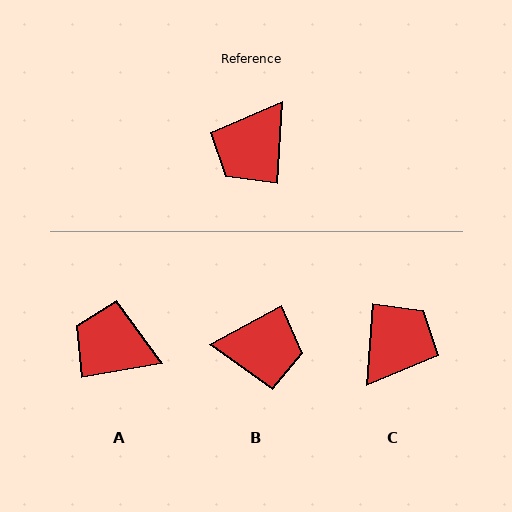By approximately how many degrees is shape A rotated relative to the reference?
Approximately 77 degrees clockwise.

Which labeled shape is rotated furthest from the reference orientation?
C, about 179 degrees away.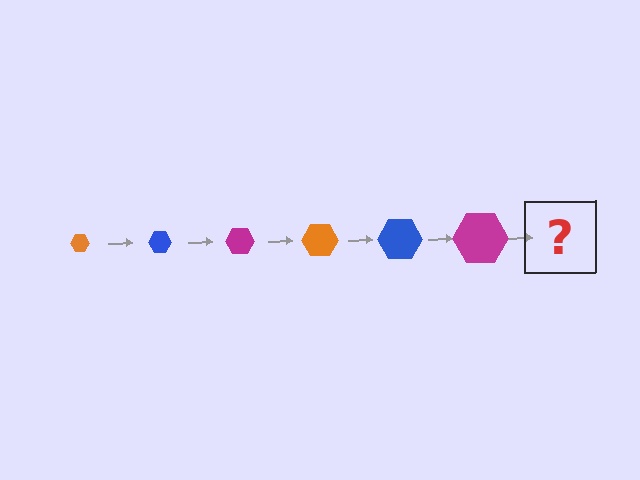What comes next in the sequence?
The next element should be an orange hexagon, larger than the previous one.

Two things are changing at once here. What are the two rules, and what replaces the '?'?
The two rules are that the hexagon grows larger each step and the color cycles through orange, blue, and magenta. The '?' should be an orange hexagon, larger than the previous one.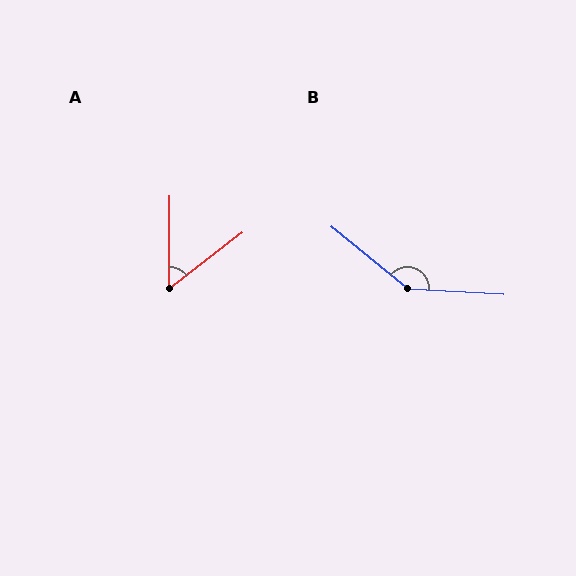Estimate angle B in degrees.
Approximately 144 degrees.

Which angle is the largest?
B, at approximately 144 degrees.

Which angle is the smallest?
A, at approximately 52 degrees.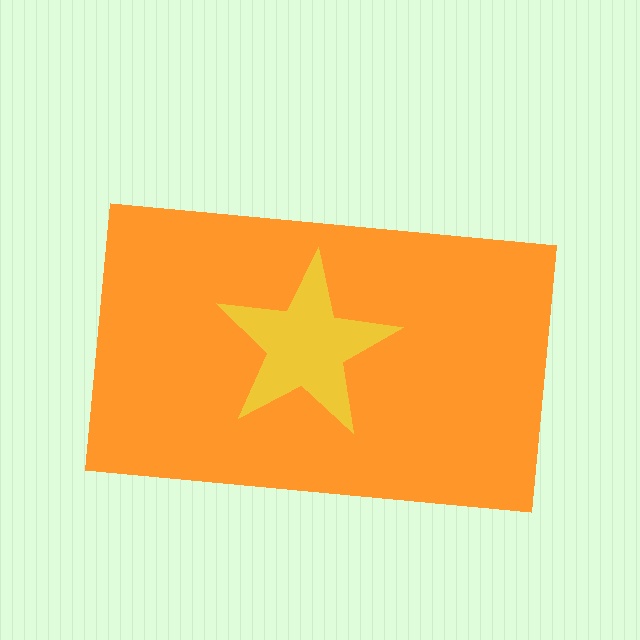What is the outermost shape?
The orange rectangle.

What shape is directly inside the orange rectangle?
The yellow star.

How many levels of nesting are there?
2.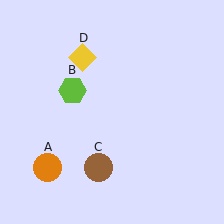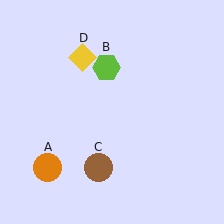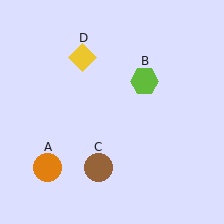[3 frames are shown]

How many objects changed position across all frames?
1 object changed position: lime hexagon (object B).